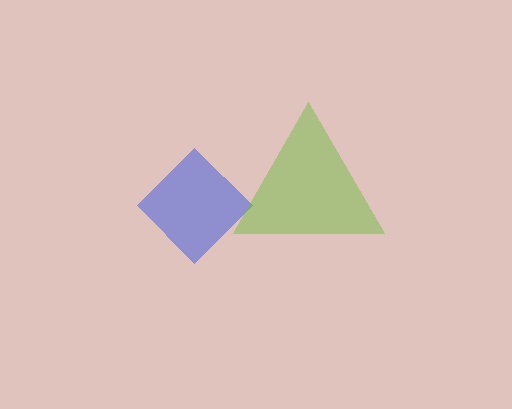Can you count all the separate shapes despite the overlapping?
Yes, there are 2 separate shapes.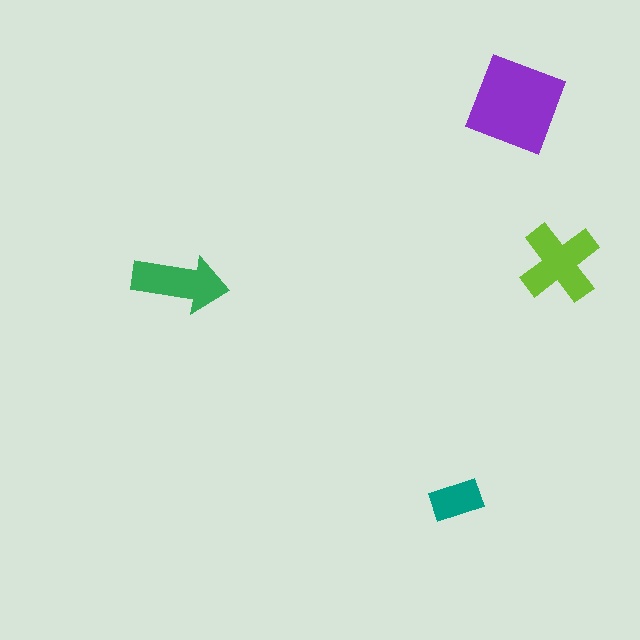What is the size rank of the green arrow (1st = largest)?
3rd.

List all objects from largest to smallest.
The purple diamond, the lime cross, the green arrow, the teal rectangle.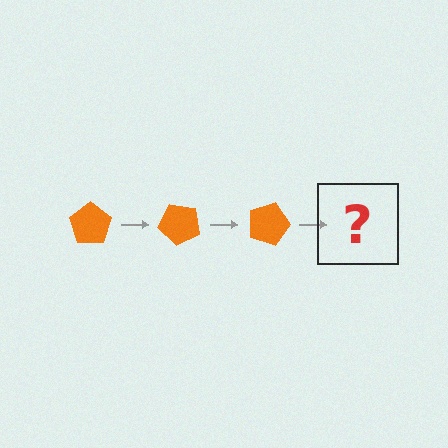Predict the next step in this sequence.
The next step is an orange pentagon rotated 135 degrees.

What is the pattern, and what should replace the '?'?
The pattern is that the pentagon rotates 45 degrees each step. The '?' should be an orange pentagon rotated 135 degrees.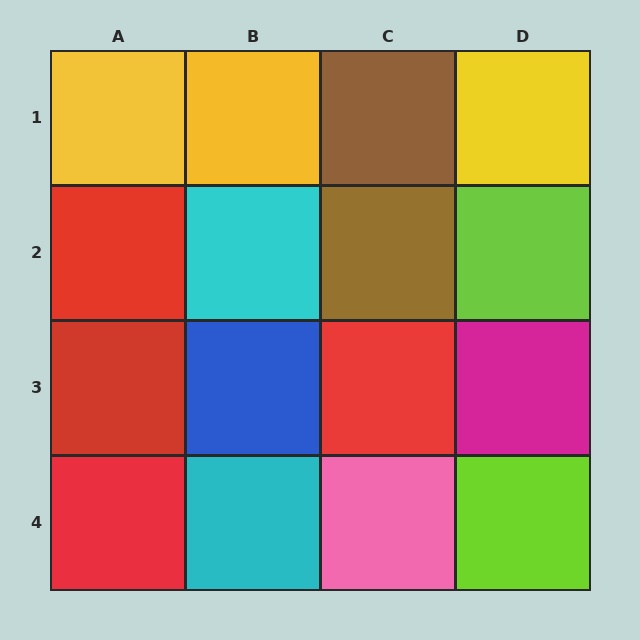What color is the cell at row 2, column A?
Red.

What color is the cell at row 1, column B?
Yellow.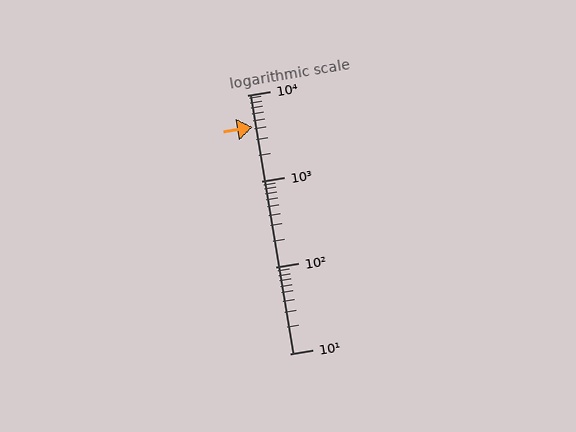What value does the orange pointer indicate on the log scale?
The pointer indicates approximately 4200.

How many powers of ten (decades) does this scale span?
The scale spans 3 decades, from 10 to 10000.